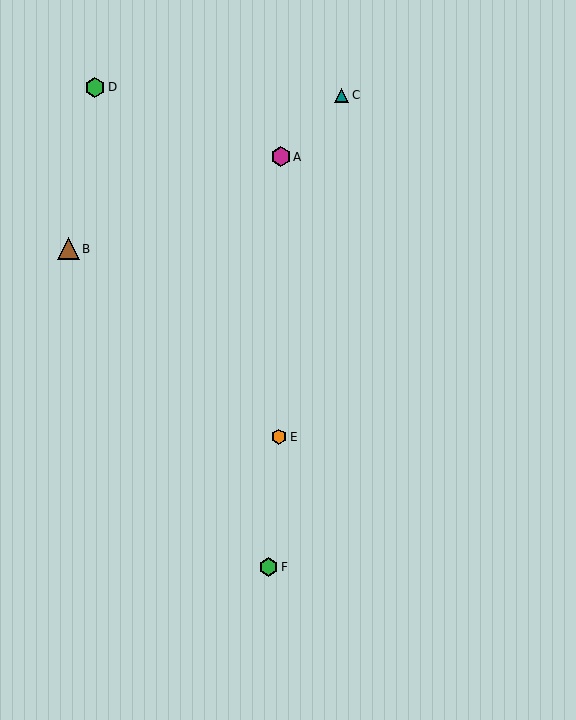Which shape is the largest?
The brown triangle (labeled B) is the largest.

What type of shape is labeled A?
Shape A is a magenta hexagon.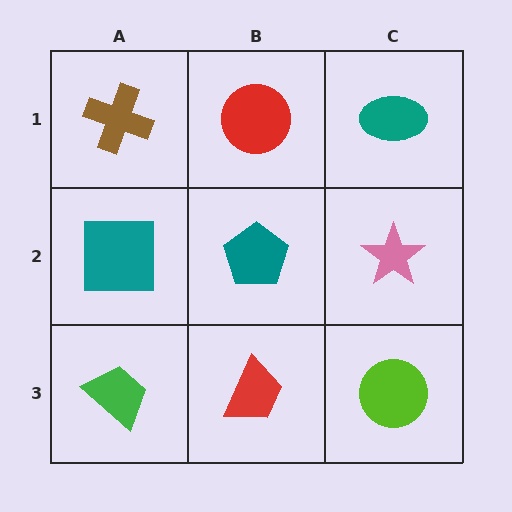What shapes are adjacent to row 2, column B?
A red circle (row 1, column B), a red trapezoid (row 3, column B), a teal square (row 2, column A), a pink star (row 2, column C).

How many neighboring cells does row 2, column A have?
3.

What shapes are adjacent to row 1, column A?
A teal square (row 2, column A), a red circle (row 1, column B).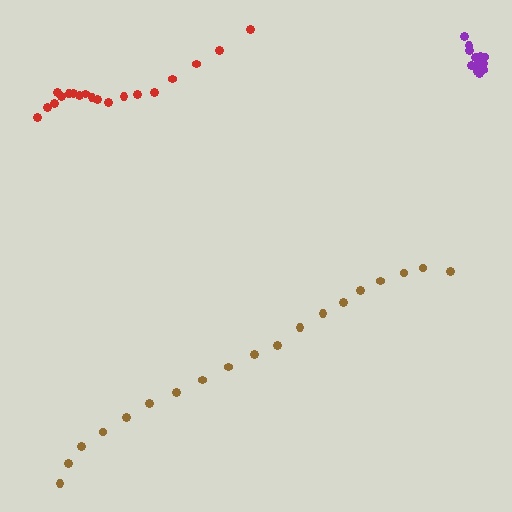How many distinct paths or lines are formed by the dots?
There are 3 distinct paths.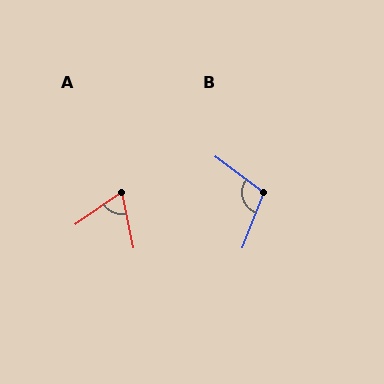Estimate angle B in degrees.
Approximately 106 degrees.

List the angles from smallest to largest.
A (67°), B (106°).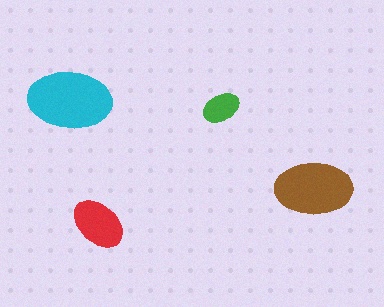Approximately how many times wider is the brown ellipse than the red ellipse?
About 1.5 times wider.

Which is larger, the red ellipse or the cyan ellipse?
The cyan one.